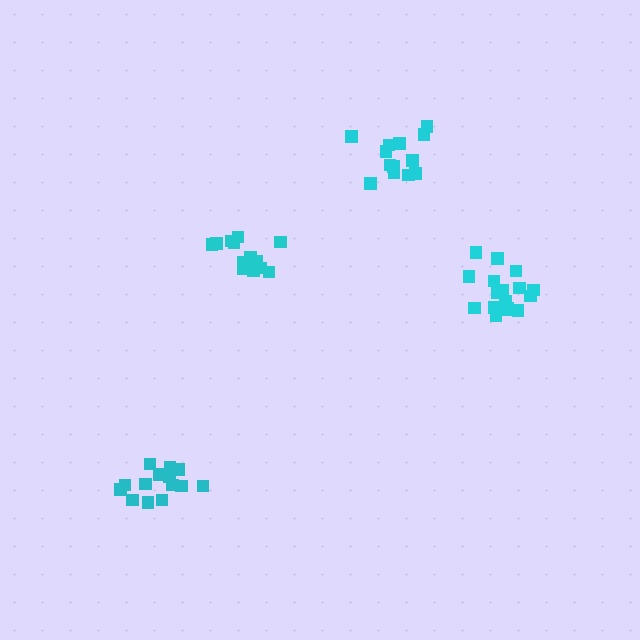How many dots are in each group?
Group 1: 15 dots, Group 2: 13 dots, Group 3: 17 dots, Group 4: 14 dots (59 total).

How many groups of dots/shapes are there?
There are 4 groups.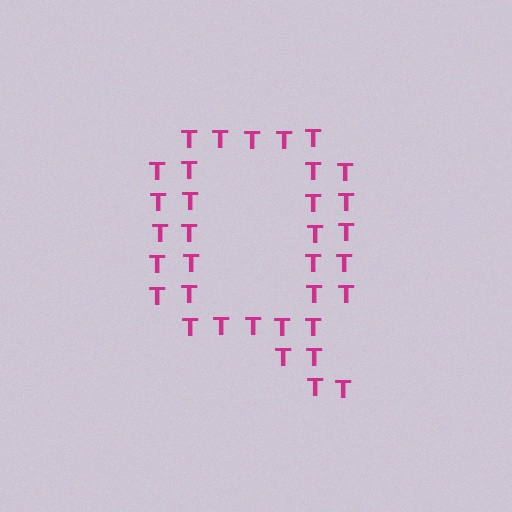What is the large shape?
The large shape is the letter Q.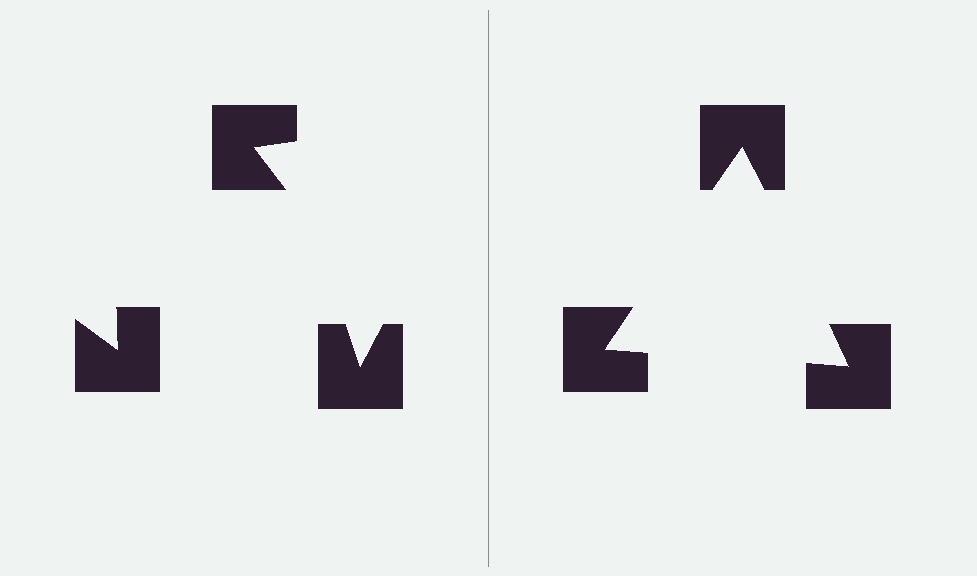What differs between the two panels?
The notched squares are positioned identically on both sides; only the wedge orientations differ. On the right they align to a triangle; on the left they are misaligned.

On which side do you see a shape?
An illusory triangle appears on the right side. On the left side the wedge cuts are rotated, so no coherent shape forms.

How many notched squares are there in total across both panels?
6 — 3 on each side.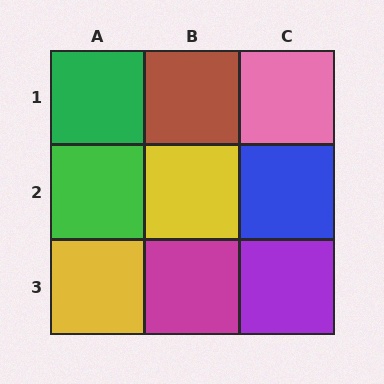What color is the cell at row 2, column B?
Yellow.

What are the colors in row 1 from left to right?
Green, brown, pink.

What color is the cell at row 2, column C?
Blue.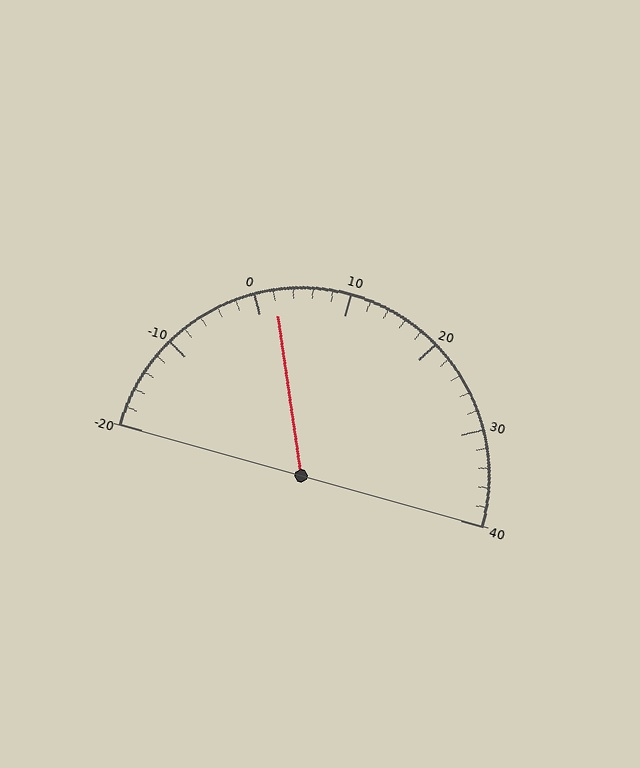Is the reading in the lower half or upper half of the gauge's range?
The reading is in the lower half of the range (-20 to 40).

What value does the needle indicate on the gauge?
The needle indicates approximately 2.